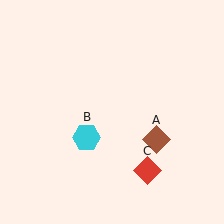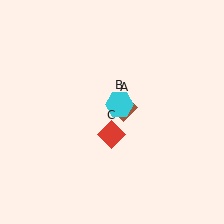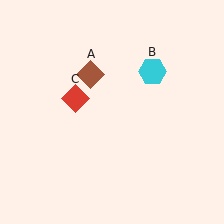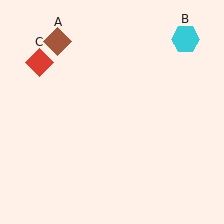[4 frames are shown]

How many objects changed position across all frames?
3 objects changed position: brown diamond (object A), cyan hexagon (object B), red diamond (object C).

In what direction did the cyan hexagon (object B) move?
The cyan hexagon (object B) moved up and to the right.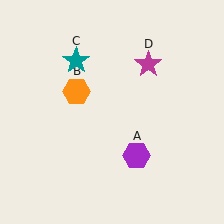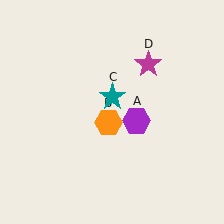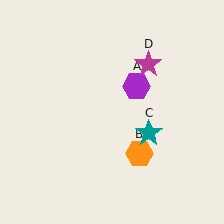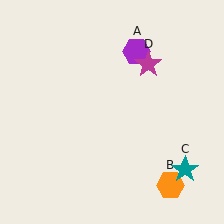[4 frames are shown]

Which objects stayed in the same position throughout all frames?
Magenta star (object D) remained stationary.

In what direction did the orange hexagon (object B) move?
The orange hexagon (object B) moved down and to the right.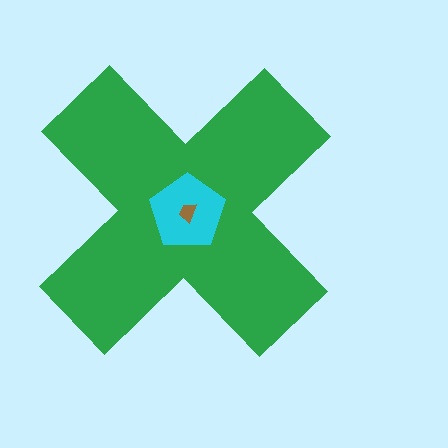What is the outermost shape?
The green cross.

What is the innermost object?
The brown trapezoid.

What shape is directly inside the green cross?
The cyan pentagon.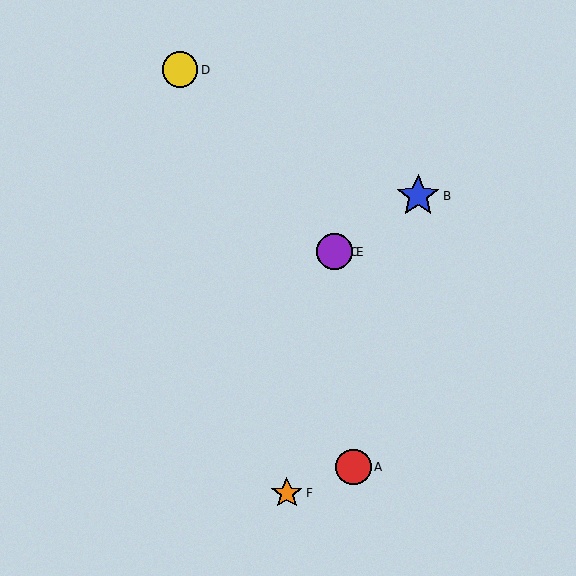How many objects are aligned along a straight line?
3 objects (B, C, E) are aligned along a straight line.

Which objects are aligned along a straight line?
Objects B, C, E are aligned along a straight line.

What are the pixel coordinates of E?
Object E is at (334, 252).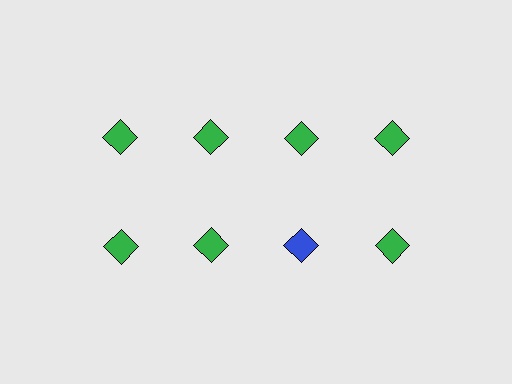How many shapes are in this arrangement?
There are 8 shapes arranged in a grid pattern.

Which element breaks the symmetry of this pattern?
The blue diamond in the second row, center column breaks the symmetry. All other shapes are green diamonds.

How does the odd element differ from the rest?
It has a different color: blue instead of green.